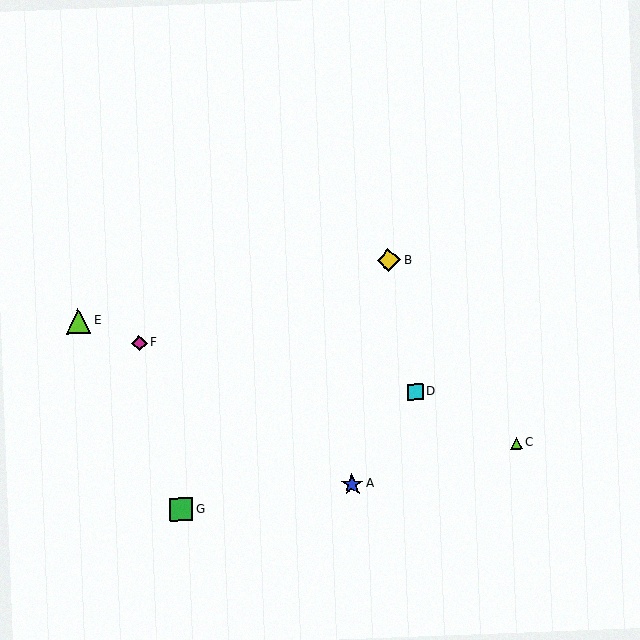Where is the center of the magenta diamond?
The center of the magenta diamond is at (139, 343).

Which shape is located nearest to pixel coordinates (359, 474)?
The blue star (labeled A) at (352, 484) is nearest to that location.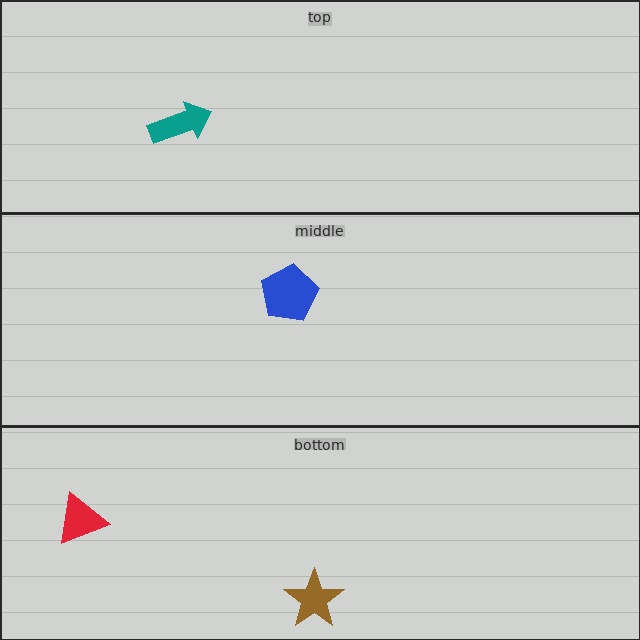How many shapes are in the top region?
1.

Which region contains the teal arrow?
The top region.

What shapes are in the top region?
The teal arrow.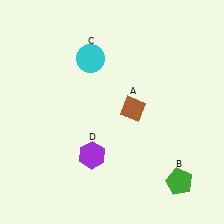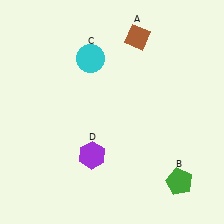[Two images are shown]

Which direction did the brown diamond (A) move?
The brown diamond (A) moved up.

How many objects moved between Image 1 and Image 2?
1 object moved between the two images.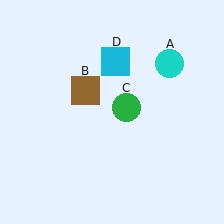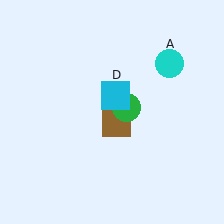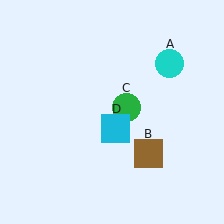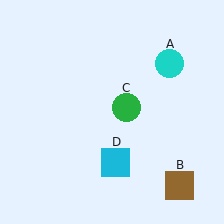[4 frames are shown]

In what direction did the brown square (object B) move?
The brown square (object B) moved down and to the right.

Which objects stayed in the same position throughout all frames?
Cyan circle (object A) and green circle (object C) remained stationary.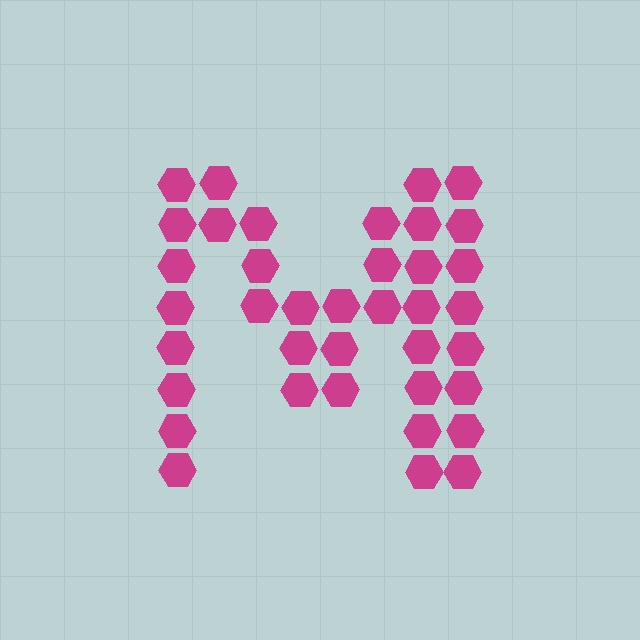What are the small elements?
The small elements are hexagons.